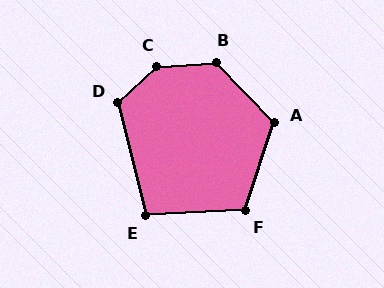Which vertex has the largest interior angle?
C, at approximately 141 degrees.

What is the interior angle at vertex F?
Approximately 111 degrees (obtuse).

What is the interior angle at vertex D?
Approximately 119 degrees (obtuse).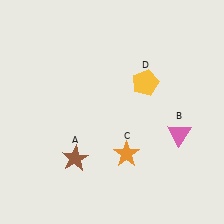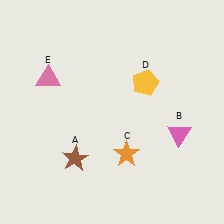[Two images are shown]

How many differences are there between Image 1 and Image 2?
There is 1 difference between the two images.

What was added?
A pink triangle (E) was added in Image 2.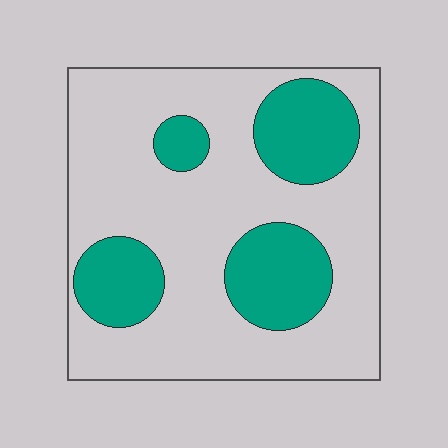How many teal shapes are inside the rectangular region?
4.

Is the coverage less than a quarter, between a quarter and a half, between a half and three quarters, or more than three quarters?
Between a quarter and a half.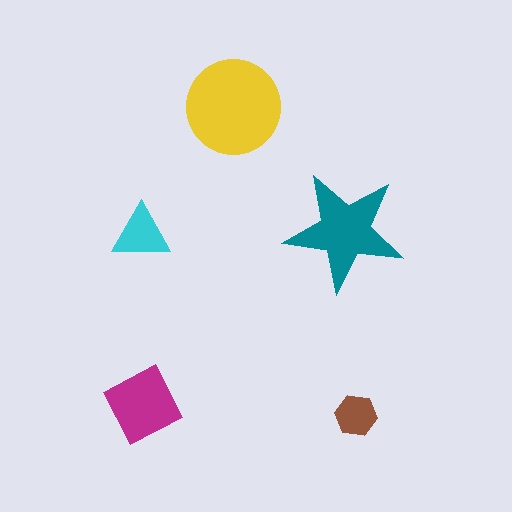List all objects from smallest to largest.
The brown hexagon, the cyan triangle, the magenta diamond, the teal star, the yellow circle.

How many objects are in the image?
There are 5 objects in the image.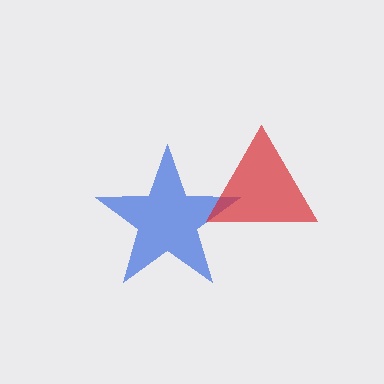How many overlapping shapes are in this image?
There are 2 overlapping shapes in the image.